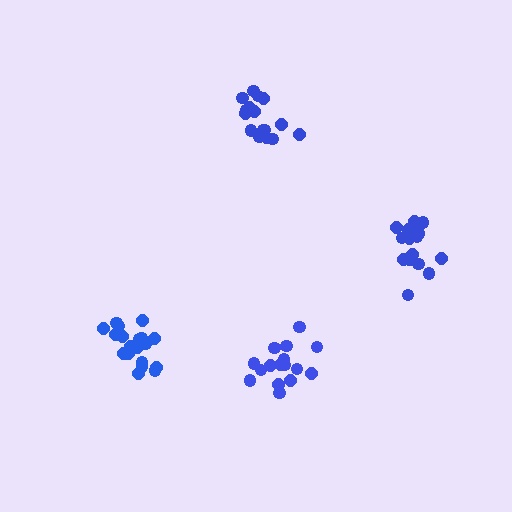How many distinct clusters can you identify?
There are 4 distinct clusters.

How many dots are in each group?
Group 1: 19 dots, Group 2: 16 dots, Group 3: 19 dots, Group 4: 19 dots (73 total).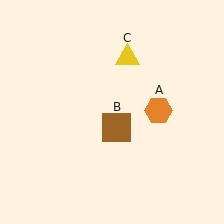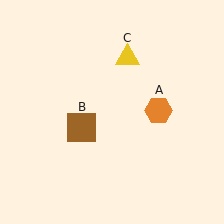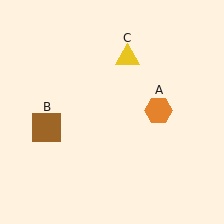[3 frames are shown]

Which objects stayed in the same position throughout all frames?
Orange hexagon (object A) and yellow triangle (object C) remained stationary.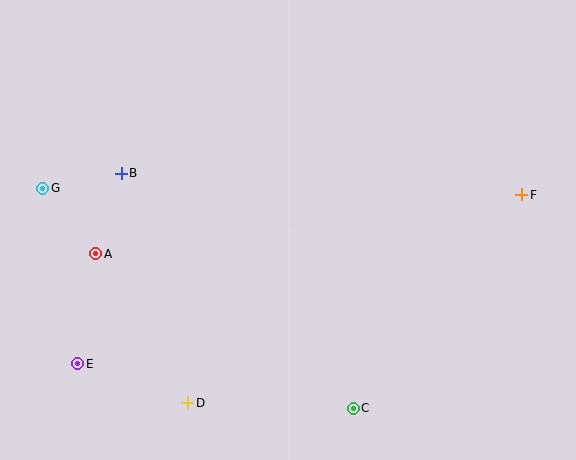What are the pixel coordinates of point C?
Point C is at (353, 408).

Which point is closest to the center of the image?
Point B at (121, 173) is closest to the center.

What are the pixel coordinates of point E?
Point E is at (78, 364).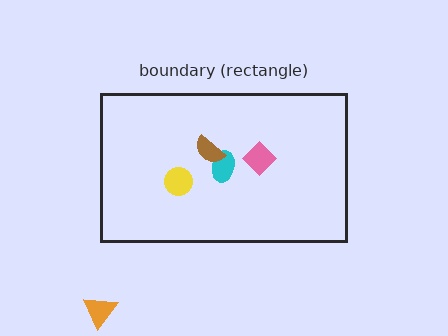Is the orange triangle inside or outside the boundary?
Outside.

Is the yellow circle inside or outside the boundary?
Inside.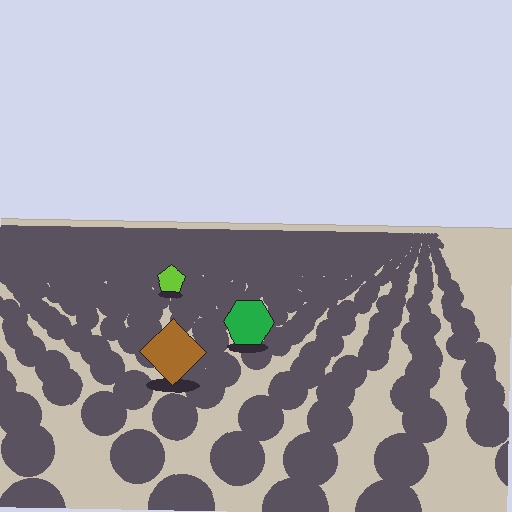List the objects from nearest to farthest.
From nearest to farthest: the brown diamond, the green hexagon, the lime pentagon.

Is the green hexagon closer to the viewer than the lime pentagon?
Yes. The green hexagon is closer — you can tell from the texture gradient: the ground texture is coarser near it.